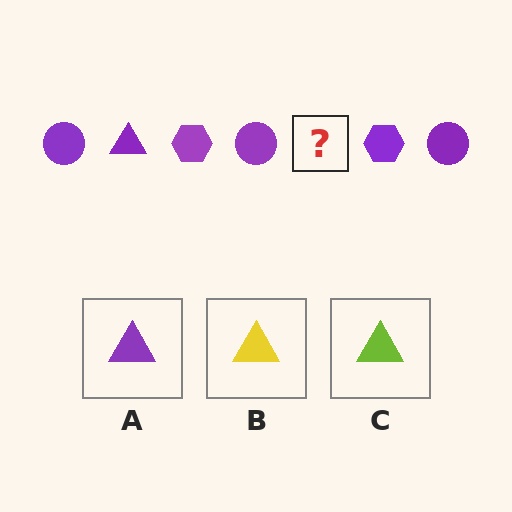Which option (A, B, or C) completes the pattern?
A.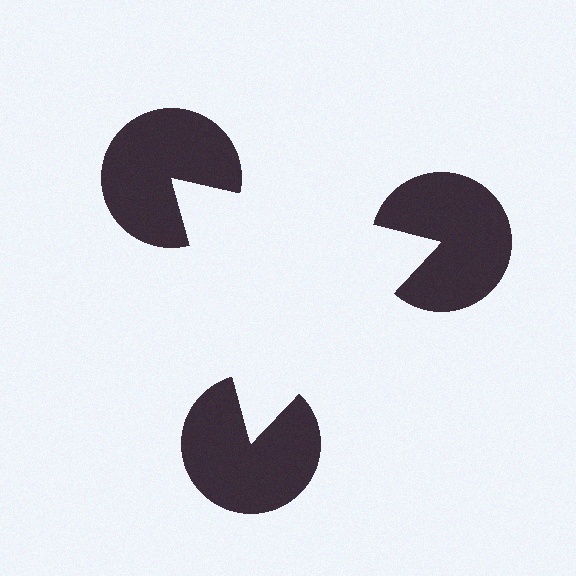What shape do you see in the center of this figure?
An illusory triangle — its edges are inferred from the aligned wedge cuts in the pac-man discs, not physically drawn.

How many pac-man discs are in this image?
There are 3 — one at each vertex of the illusory triangle.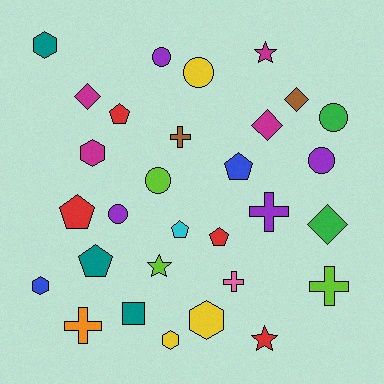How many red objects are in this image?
There are 4 red objects.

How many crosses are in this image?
There are 5 crosses.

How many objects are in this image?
There are 30 objects.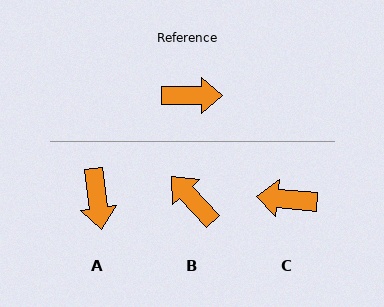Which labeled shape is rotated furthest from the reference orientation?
C, about 175 degrees away.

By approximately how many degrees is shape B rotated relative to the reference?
Approximately 133 degrees counter-clockwise.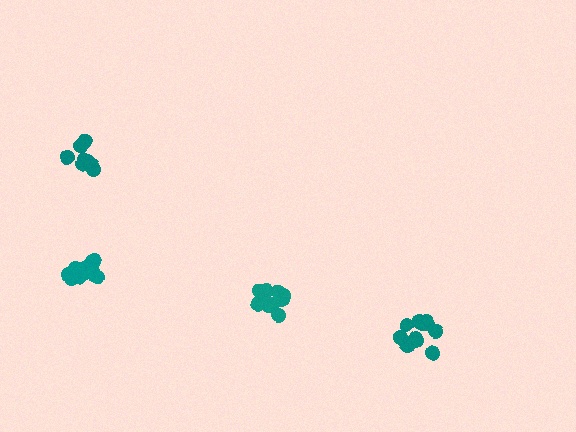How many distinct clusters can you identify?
There are 4 distinct clusters.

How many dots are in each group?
Group 1: 12 dots, Group 2: 11 dots, Group 3: 8 dots, Group 4: 12 dots (43 total).